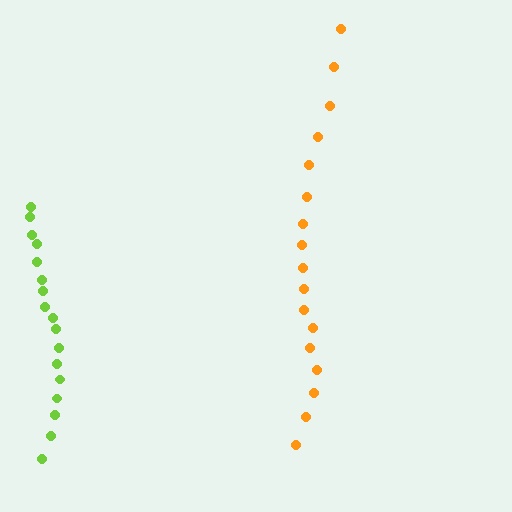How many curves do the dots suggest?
There are 2 distinct paths.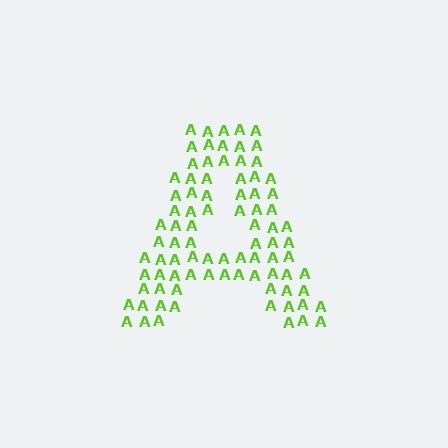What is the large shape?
The large shape is the letter A.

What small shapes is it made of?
It is made of small letter A's.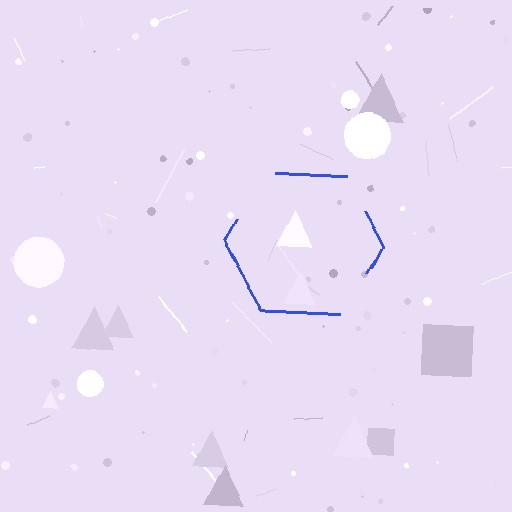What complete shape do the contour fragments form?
The contour fragments form a hexagon.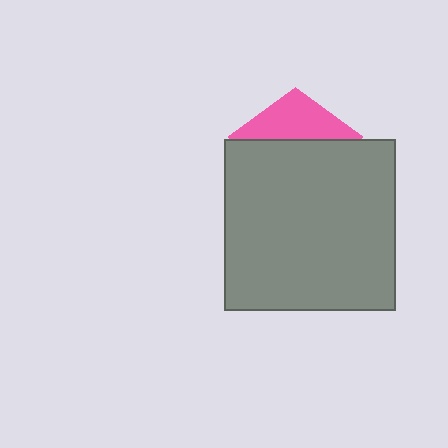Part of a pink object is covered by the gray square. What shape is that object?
It is a pentagon.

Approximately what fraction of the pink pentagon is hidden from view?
Roughly 69% of the pink pentagon is hidden behind the gray square.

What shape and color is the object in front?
The object in front is a gray square.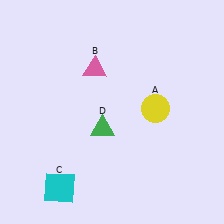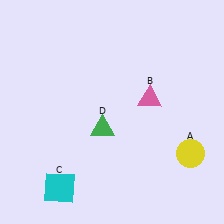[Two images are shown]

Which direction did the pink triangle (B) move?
The pink triangle (B) moved right.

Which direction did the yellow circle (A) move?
The yellow circle (A) moved down.